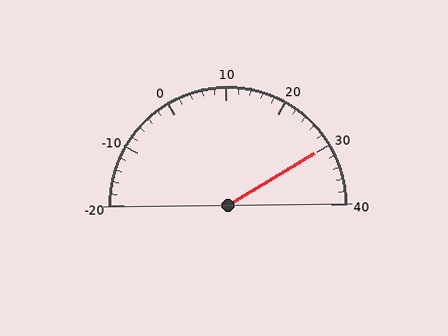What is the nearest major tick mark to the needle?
The nearest major tick mark is 30.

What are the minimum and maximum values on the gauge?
The gauge ranges from -20 to 40.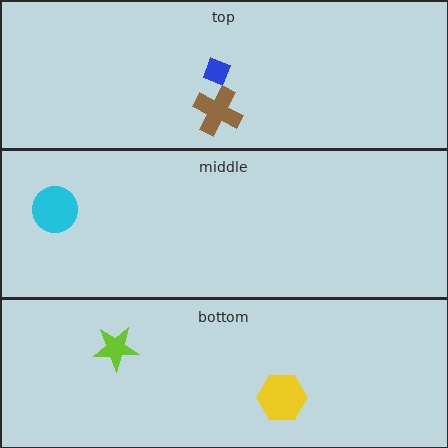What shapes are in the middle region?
The cyan circle.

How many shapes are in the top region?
2.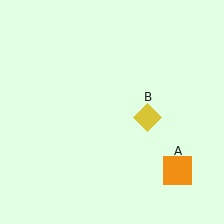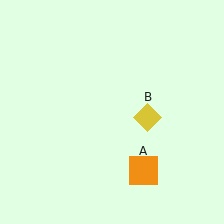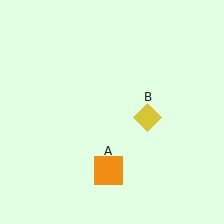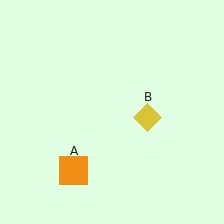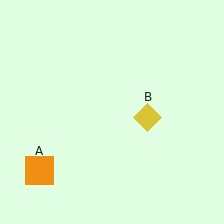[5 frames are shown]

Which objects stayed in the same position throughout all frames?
Yellow diamond (object B) remained stationary.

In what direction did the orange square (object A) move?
The orange square (object A) moved left.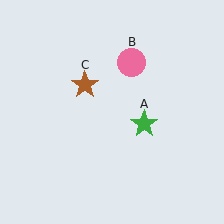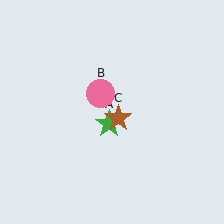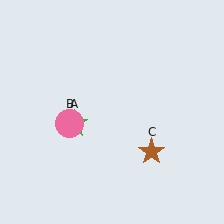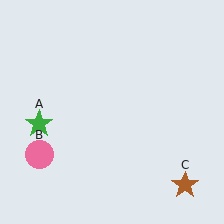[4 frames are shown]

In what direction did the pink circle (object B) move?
The pink circle (object B) moved down and to the left.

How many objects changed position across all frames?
3 objects changed position: green star (object A), pink circle (object B), brown star (object C).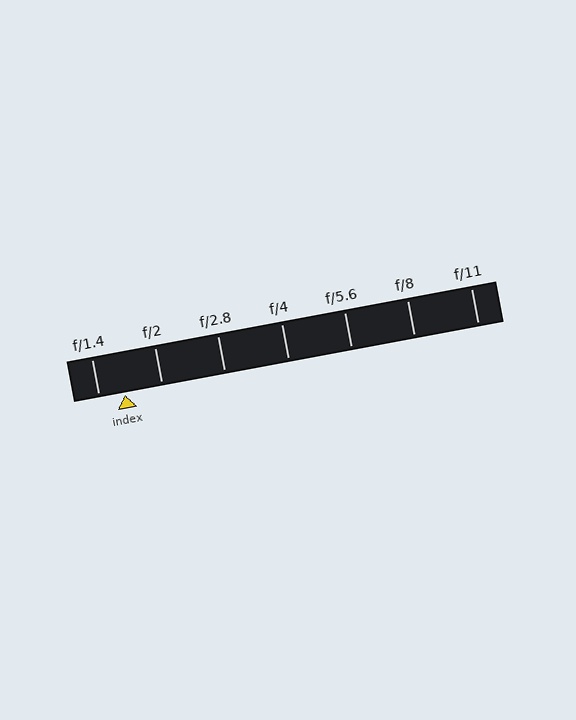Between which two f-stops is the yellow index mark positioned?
The index mark is between f/1.4 and f/2.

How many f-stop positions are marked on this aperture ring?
There are 7 f-stop positions marked.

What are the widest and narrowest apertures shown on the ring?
The widest aperture shown is f/1.4 and the narrowest is f/11.